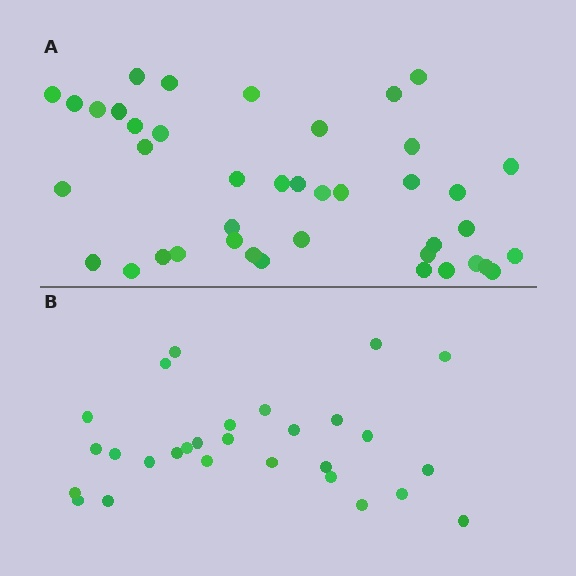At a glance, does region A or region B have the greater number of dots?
Region A (the top region) has more dots.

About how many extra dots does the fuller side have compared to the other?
Region A has approximately 15 more dots than region B.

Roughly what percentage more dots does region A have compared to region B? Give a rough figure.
About 45% more.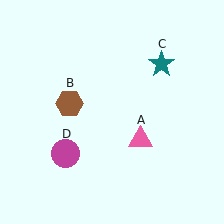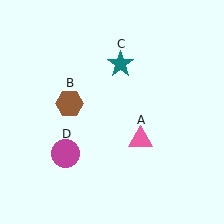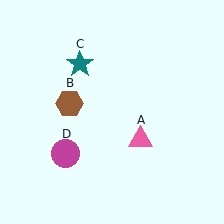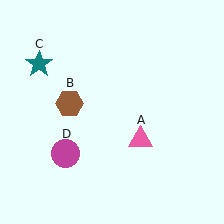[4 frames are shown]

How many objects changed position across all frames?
1 object changed position: teal star (object C).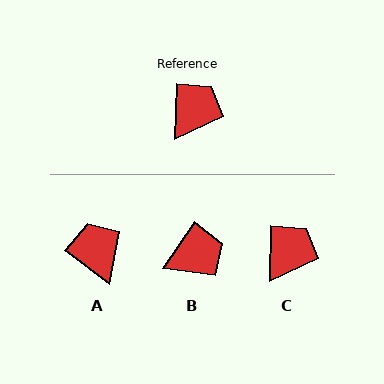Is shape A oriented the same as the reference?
No, it is off by about 55 degrees.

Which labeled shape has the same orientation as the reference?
C.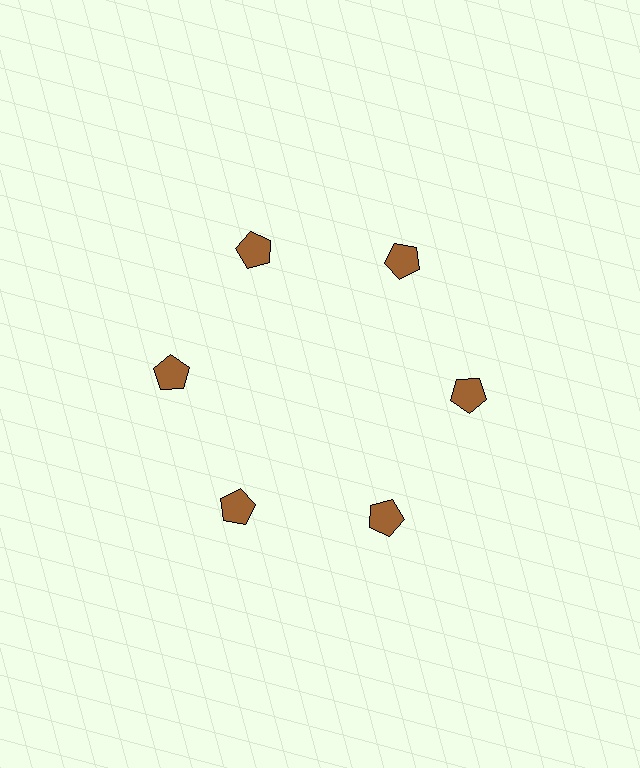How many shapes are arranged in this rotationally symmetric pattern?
There are 6 shapes, arranged in 6 groups of 1.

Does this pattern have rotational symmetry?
Yes, this pattern has 6-fold rotational symmetry. It looks the same after rotating 60 degrees around the center.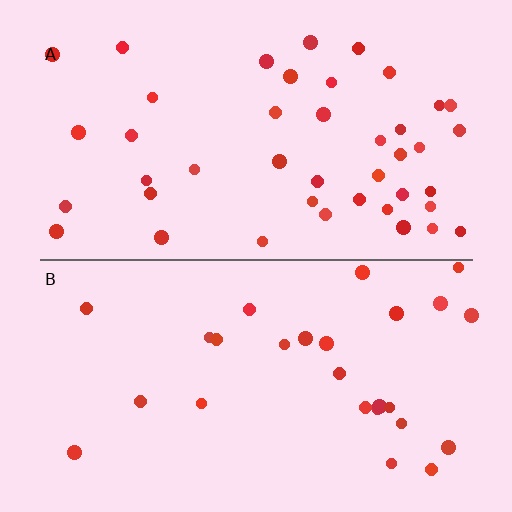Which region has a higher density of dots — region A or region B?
A (the top).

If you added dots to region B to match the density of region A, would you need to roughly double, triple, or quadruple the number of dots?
Approximately double.